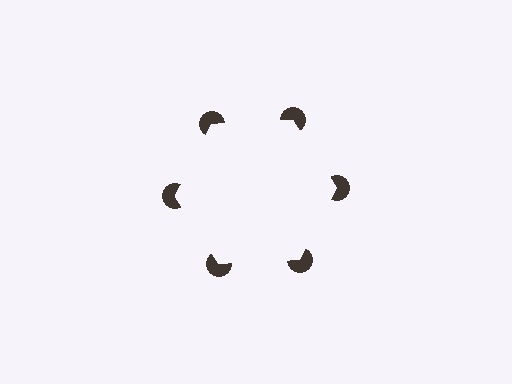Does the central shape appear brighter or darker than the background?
It typically appears slightly brighter than the background, even though no actual brightness change is drawn.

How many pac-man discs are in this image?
There are 6 — one at each vertex of the illusory hexagon.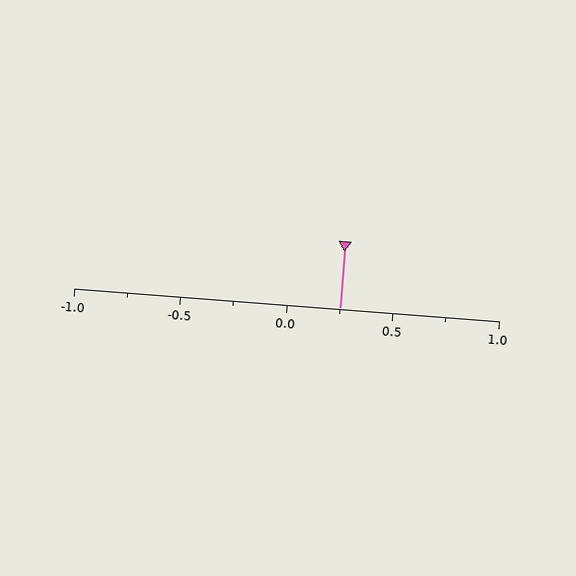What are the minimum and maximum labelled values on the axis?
The axis runs from -1.0 to 1.0.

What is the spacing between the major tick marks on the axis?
The major ticks are spaced 0.5 apart.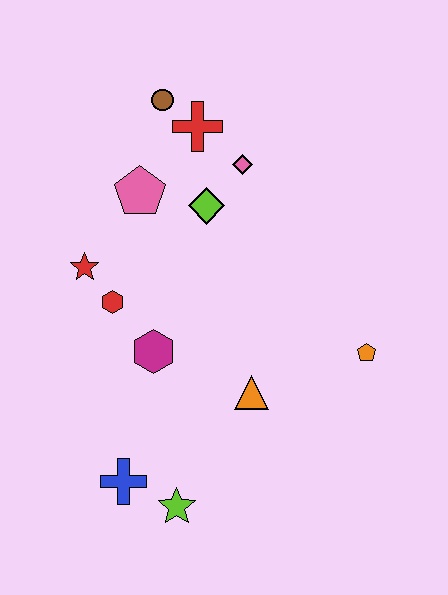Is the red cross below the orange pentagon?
No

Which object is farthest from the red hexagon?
The orange pentagon is farthest from the red hexagon.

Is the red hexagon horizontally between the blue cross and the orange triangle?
No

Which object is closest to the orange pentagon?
The orange triangle is closest to the orange pentagon.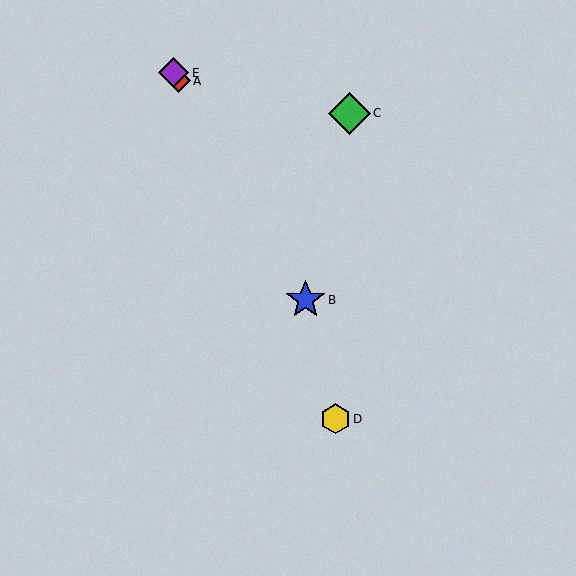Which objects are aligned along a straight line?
Objects A, B, E are aligned along a straight line.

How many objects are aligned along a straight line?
3 objects (A, B, E) are aligned along a straight line.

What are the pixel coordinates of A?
Object A is at (178, 81).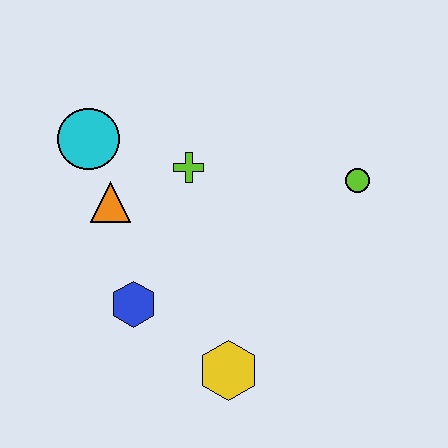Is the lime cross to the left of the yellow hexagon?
Yes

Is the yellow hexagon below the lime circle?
Yes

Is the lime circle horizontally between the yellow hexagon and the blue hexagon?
No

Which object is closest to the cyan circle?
The orange triangle is closest to the cyan circle.